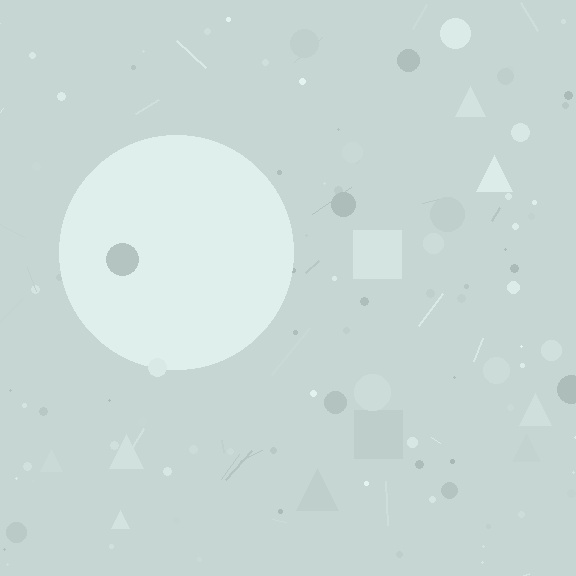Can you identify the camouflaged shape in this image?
The camouflaged shape is a circle.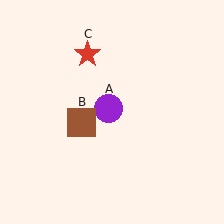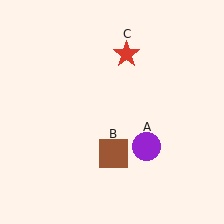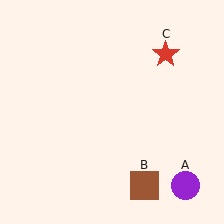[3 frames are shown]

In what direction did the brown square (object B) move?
The brown square (object B) moved down and to the right.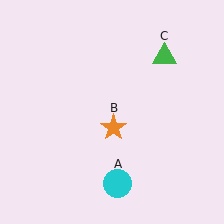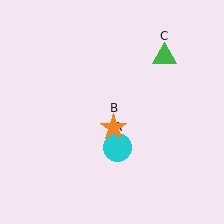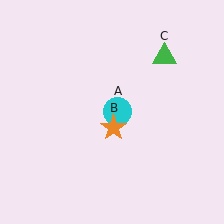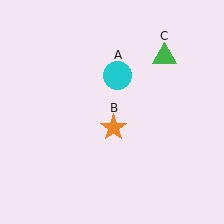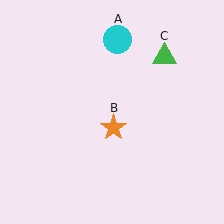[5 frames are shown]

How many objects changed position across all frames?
1 object changed position: cyan circle (object A).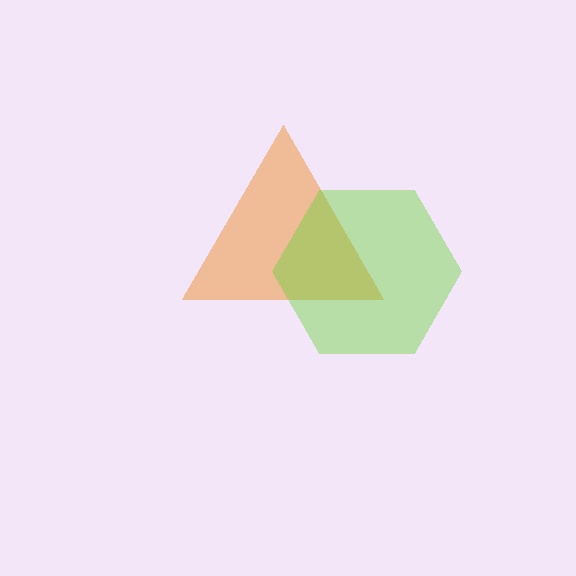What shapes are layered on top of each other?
The layered shapes are: an orange triangle, a lime hexagon.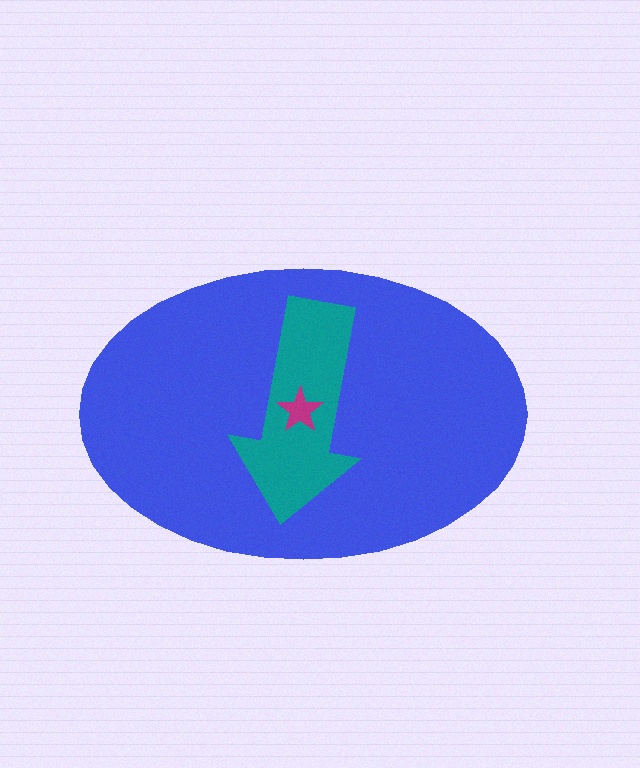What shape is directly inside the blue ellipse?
The teal arrow.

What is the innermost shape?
The magenta star.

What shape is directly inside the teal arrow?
The magenta star.